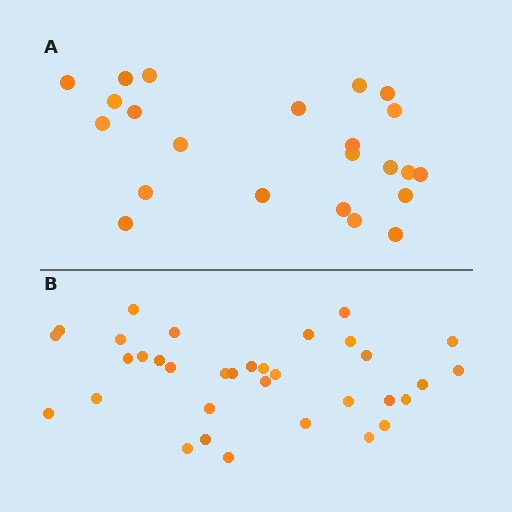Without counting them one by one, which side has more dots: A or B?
Region B (the bottom region) has more dots.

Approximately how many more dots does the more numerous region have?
Region B has roughly 12 or so more dots than region A.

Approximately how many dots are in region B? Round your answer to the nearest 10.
About 30 dots. (The exact count is 34, which rounds to 30.)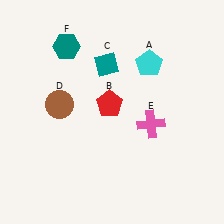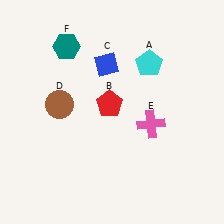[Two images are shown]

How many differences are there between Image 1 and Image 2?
There is 1 difference between the two images.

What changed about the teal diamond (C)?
In Image 1, C is teal. In Image 2, it changed to blue.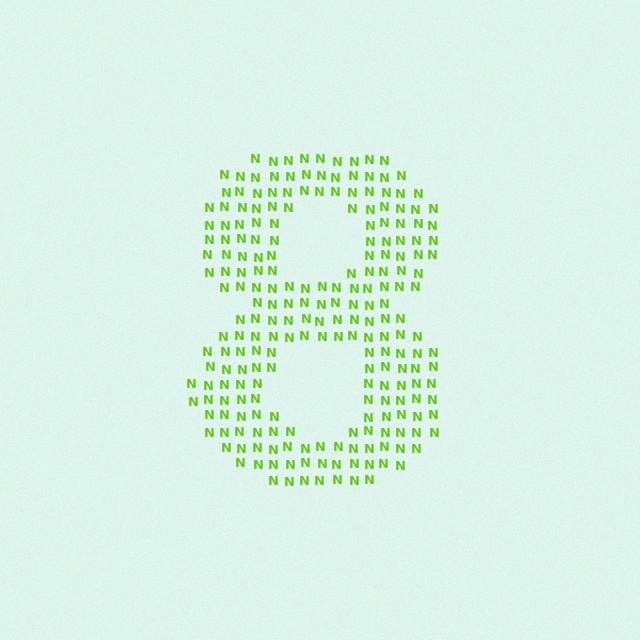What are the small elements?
The small elements are letter N's.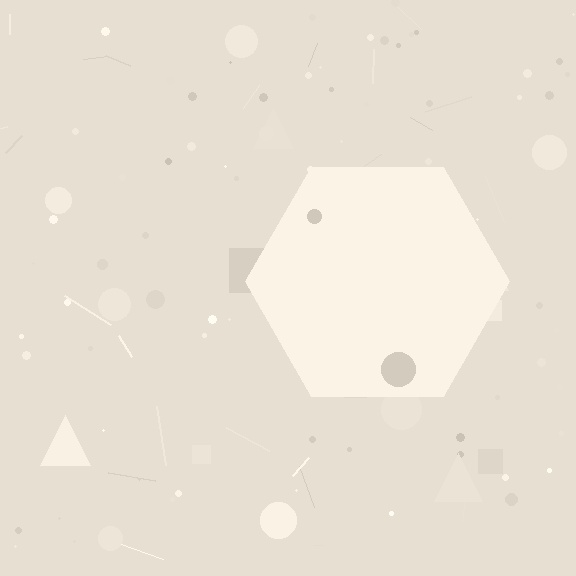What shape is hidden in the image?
A hexagon is hidden in the image.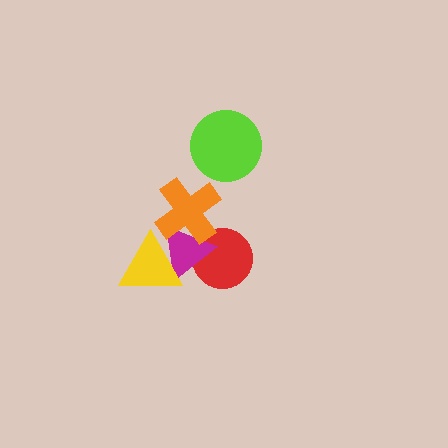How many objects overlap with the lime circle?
0 objects overlap with the lime circle.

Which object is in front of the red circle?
The magenta triangle is in front of the red circle.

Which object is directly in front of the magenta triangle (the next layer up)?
The yellow triangle is directly in front of the magenta triangle.